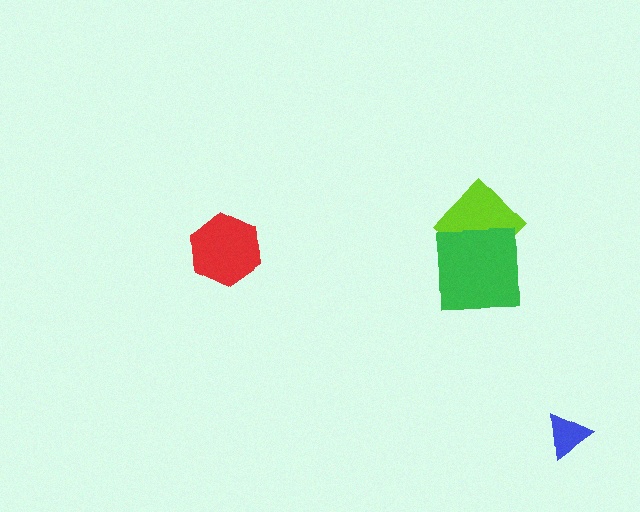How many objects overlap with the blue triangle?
0 objects overlap with the blue triangle.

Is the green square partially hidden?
No, no other shape covers it.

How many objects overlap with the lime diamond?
1 object overlaps with the lime diamond.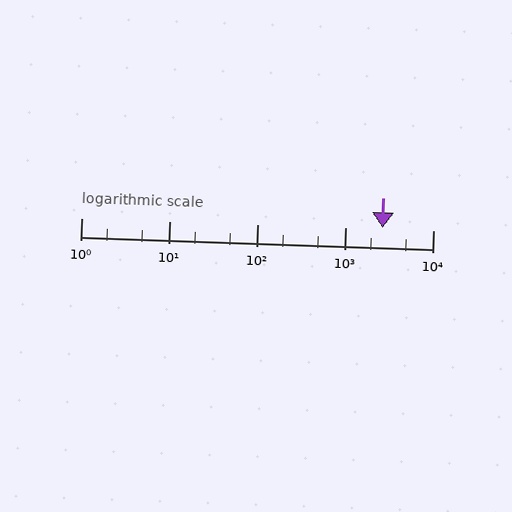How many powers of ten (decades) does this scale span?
The scale spans 4 decades, from 1 to 10000.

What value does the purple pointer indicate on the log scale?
The pointer indicates approximately 2700.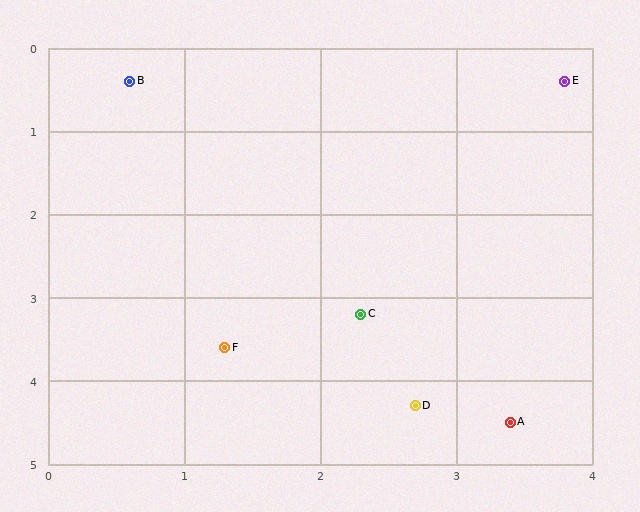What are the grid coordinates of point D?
Point D is at approximately (2.7, 4.3).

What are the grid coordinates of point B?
Point B is at approximately (0.6, 0.4).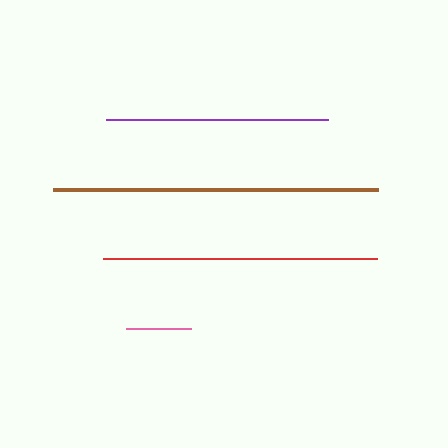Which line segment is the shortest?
The pink line is the shortest at approximately 65 pixels.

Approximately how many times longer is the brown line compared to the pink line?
The brown line is approximately 5.0 times the length of the pink line.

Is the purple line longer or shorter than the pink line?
The purple line is longer than the pink line.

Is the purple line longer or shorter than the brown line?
The brown line is longer than the purple line.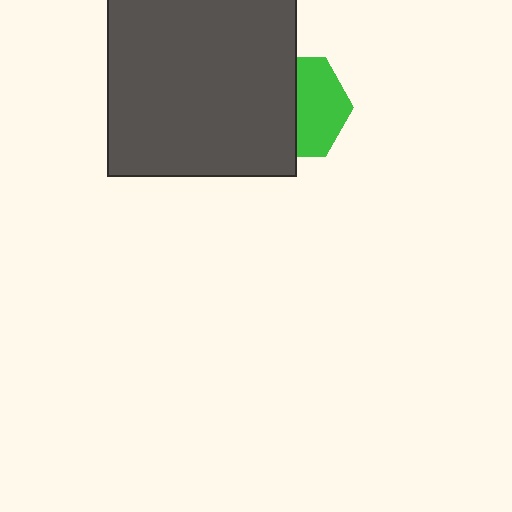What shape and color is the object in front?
The object in front is a dark gray rectangle.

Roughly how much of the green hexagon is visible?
About half of it is visible (roughly 49%).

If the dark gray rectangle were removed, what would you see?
You would see the complete green hexagon.